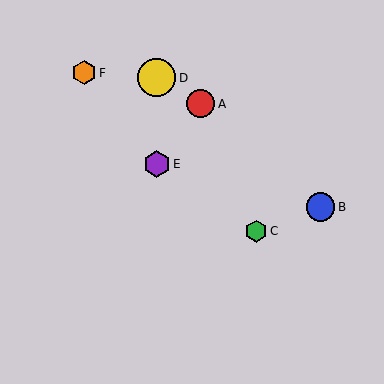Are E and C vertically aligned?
No, E is at x≈157 and C is at x≈256.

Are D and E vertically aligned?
Yes, both are at x≈157.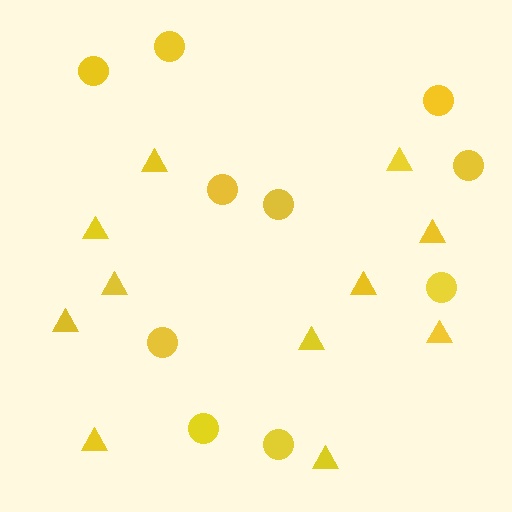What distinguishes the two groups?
There are 2 groups: one group of triangles (11) and one group of circles (10).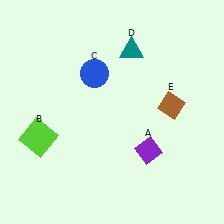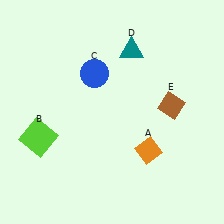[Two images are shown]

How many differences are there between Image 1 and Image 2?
There is 1 difference between the two images.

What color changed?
The diamond (A) changed from purple in Image 1 to orange in Image 2.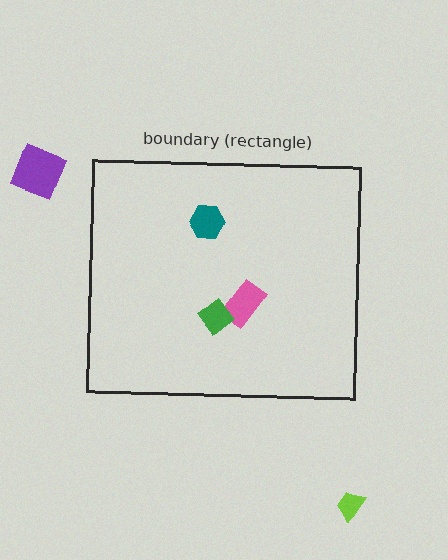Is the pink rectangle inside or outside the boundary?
Inside.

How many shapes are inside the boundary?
3 inside, 2 outside.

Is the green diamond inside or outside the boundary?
Inside.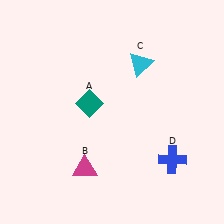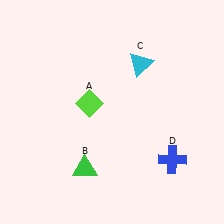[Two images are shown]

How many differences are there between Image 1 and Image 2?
There are 2 differences between the two images.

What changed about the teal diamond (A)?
In Image 1, A is teal. In Image 2, it changed to lime.